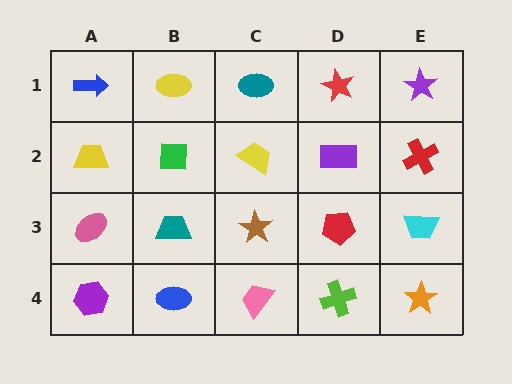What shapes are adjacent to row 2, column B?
A yellow ellipse (row 1, column B), a teal trapezoid (row 3, column B), a yellow trapezoid (row 2, column A), a yellow trapezoid (row 2, column C).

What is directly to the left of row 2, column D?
A yellow trapezoid.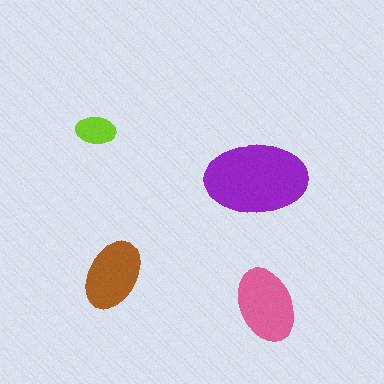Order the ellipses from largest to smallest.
the purple one, the pink one, the brown one, the lime one.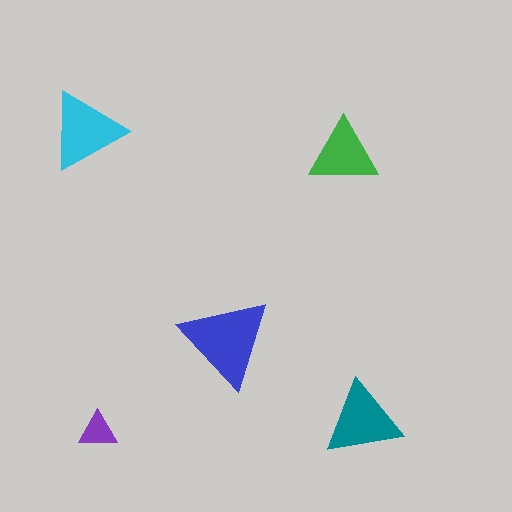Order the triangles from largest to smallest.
the blue one, the cyan one, the teal one, the green one, the purple one.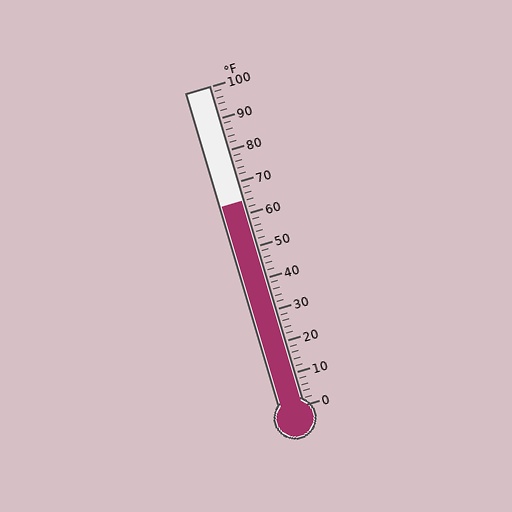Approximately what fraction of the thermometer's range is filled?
The thermometer is filled to approximately 65% of its range.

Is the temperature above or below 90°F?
The temperature is below 90°F.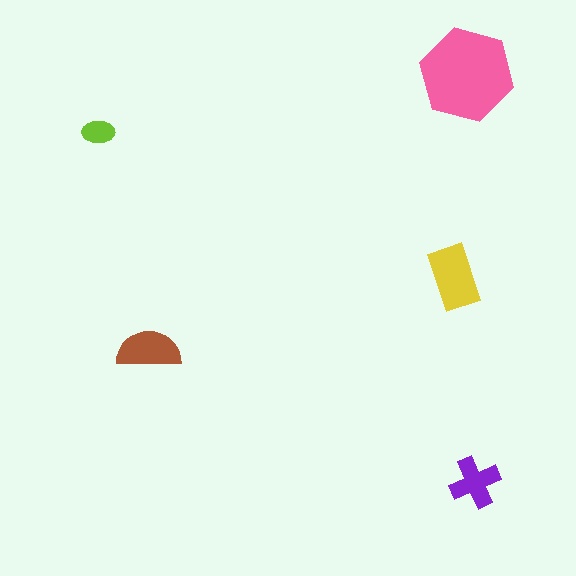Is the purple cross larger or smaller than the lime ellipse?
Larger.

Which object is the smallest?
The lime ellipse.